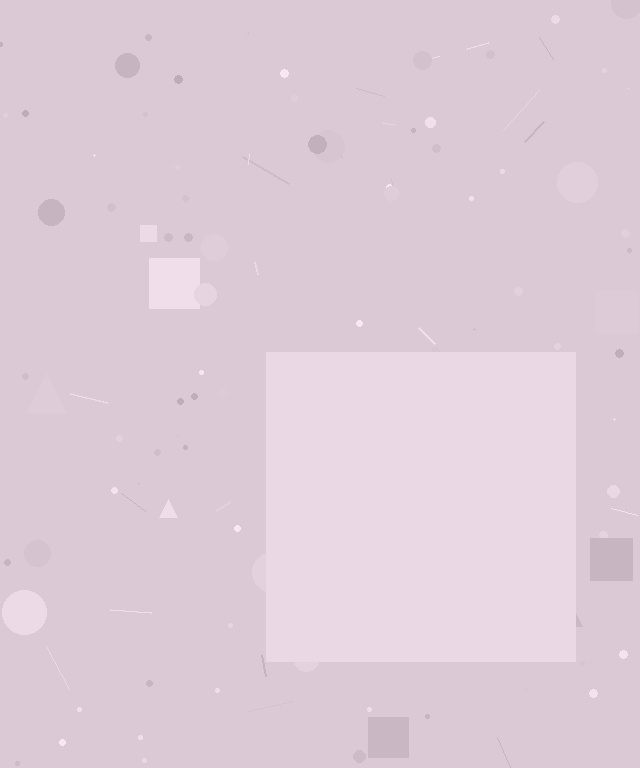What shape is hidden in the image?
A square is hidden in the image.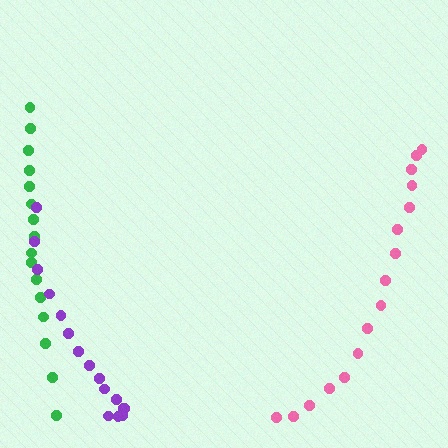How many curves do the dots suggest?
There are 3 distinct paths.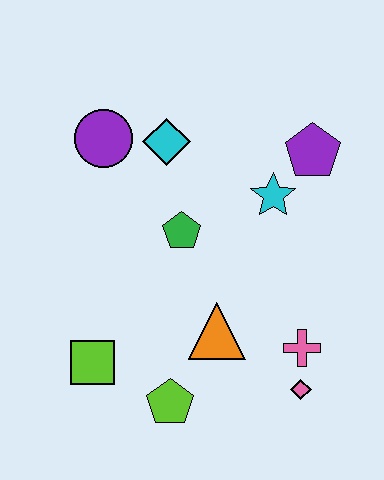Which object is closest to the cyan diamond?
The purple circle is closest to the cyan diamond.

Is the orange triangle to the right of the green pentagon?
Yes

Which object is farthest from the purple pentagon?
The lime square is farthest from the purple pentagon.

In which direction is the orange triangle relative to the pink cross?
The orange triangle is to the left of the pink cross.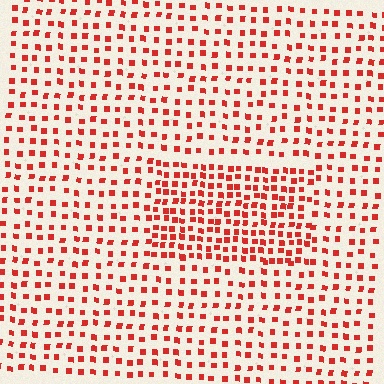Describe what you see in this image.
The image contains small red elements arranged at two different densities. A rectangle-shaped region is visible where the elements are more densely packed than the surrounding area.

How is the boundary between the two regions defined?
The boundary is defined by a change in element density (approximately 1.8x ratio). All elements are the same color, size, and shape.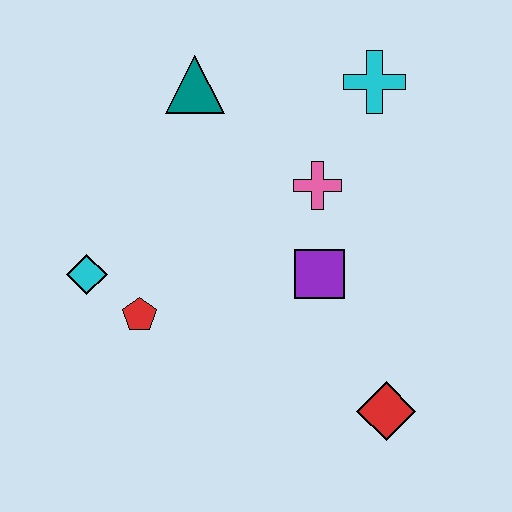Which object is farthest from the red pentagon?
The cyan cross is farthest from the red pentagon.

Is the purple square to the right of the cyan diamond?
Yes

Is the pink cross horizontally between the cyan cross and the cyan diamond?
Yes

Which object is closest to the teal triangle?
The pink cross is closest to the teal triangle.